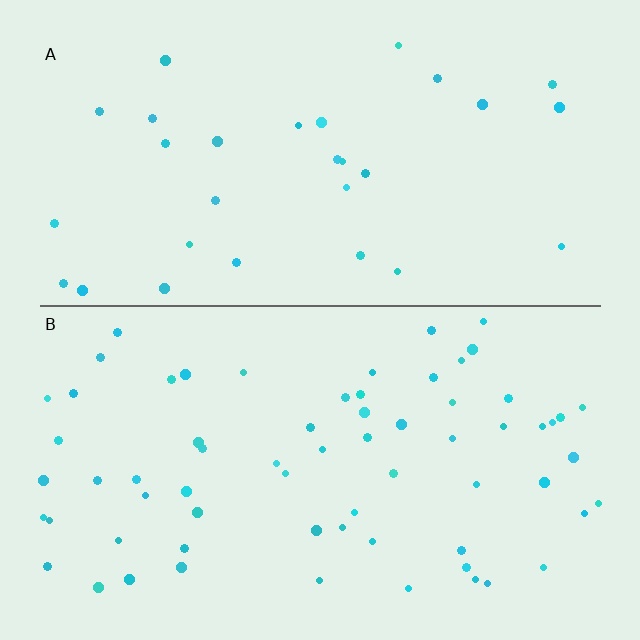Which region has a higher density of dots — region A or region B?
B (the bottom).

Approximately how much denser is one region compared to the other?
Approximately 2.2× — region B over region A.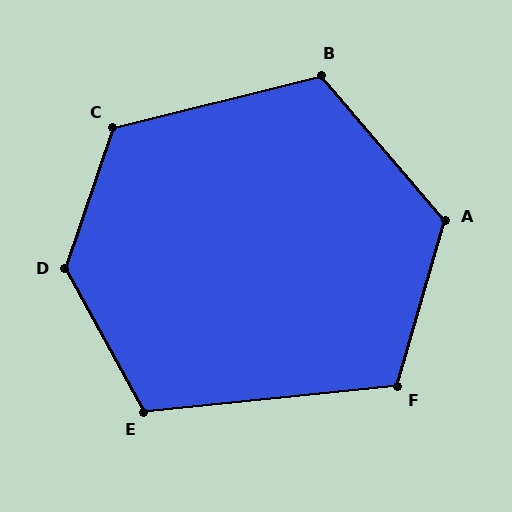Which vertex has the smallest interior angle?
F, at approximately 112 degrees.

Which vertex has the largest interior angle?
D, at approximately 132 degrees.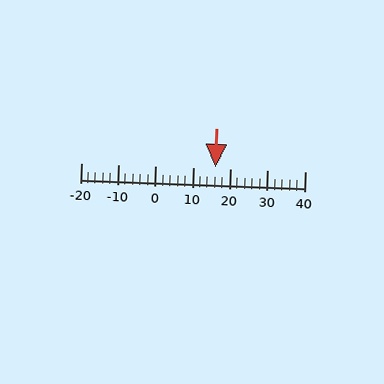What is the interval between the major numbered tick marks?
The major tick marks are spaced 10 units apart.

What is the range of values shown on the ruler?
The ruler shows values from -20 to 40.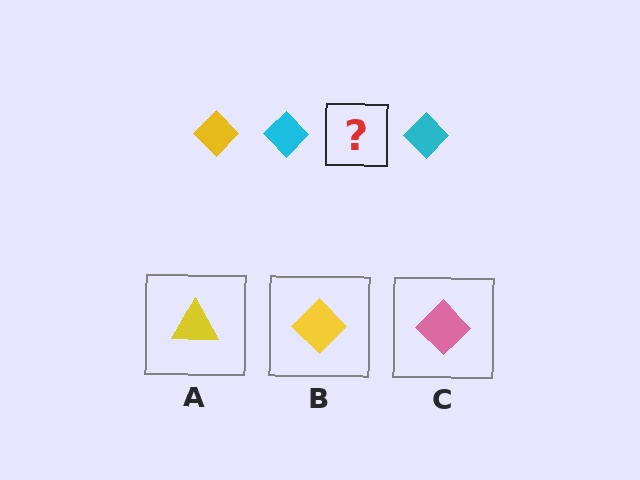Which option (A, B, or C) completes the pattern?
B.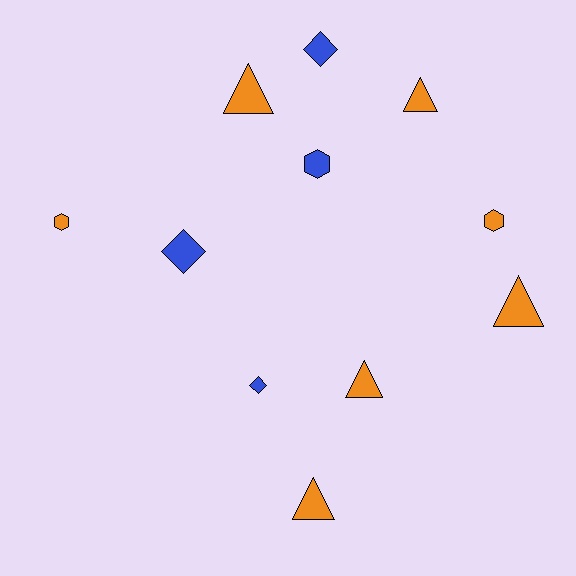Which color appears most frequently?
Orange, with 7 objects.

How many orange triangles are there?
There are 5 orange triangles.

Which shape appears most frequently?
Triangle, with 5 objects.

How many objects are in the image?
There are 11 objects.